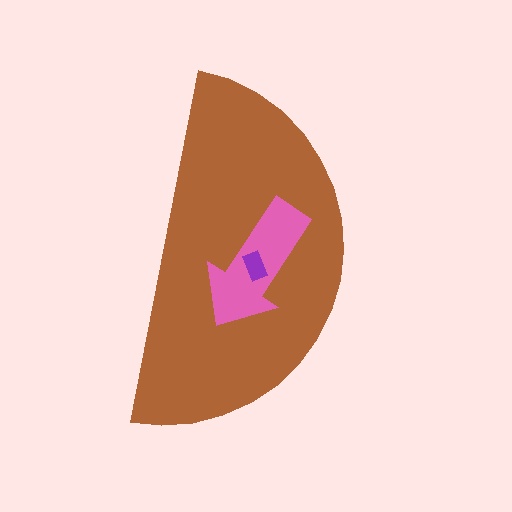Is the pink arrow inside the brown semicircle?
Yes.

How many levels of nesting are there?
3.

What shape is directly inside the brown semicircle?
The pink arrow.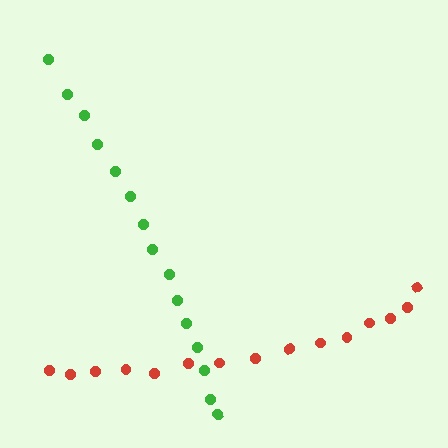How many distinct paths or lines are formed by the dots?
There are 2 distinct paths.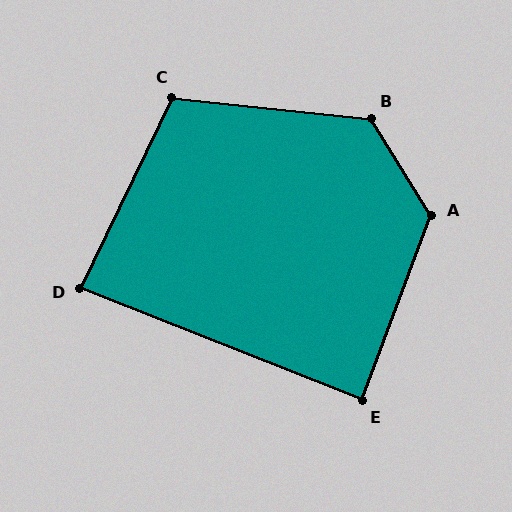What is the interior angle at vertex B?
Approximately 128 degrees (obtuse).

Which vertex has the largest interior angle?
A, at approximately 128 degrees.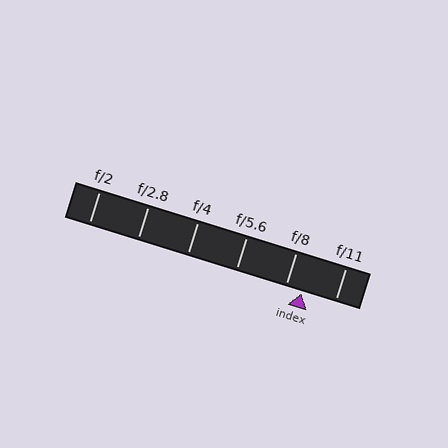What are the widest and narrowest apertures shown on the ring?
The widest aperture shown is f/2 and the narrowest is f/11.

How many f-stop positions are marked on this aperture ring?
There are 6 f-stop positions marked.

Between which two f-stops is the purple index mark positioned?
The index mark is between f/8 and f/11.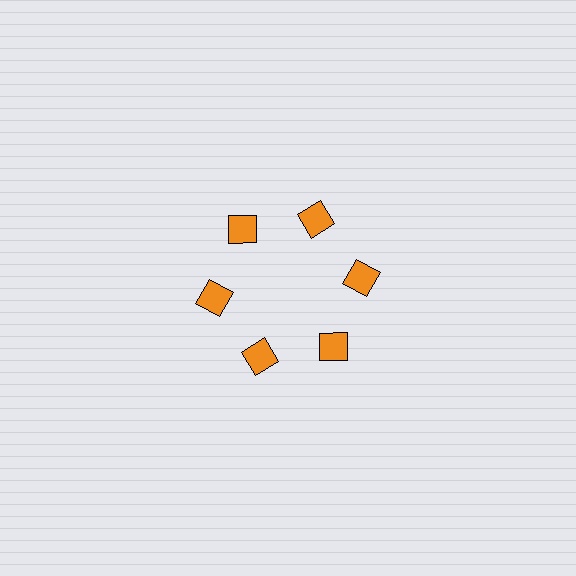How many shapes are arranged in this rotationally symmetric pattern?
There are 6 shapes, arranged in 6 groups of 1.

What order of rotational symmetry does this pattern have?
This pattern has 6-fold rotational symmetry.